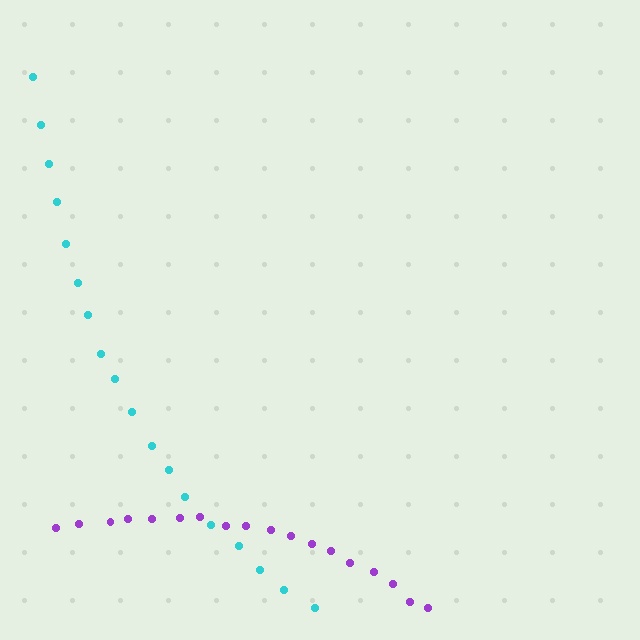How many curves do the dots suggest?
There are 2 distinct paths.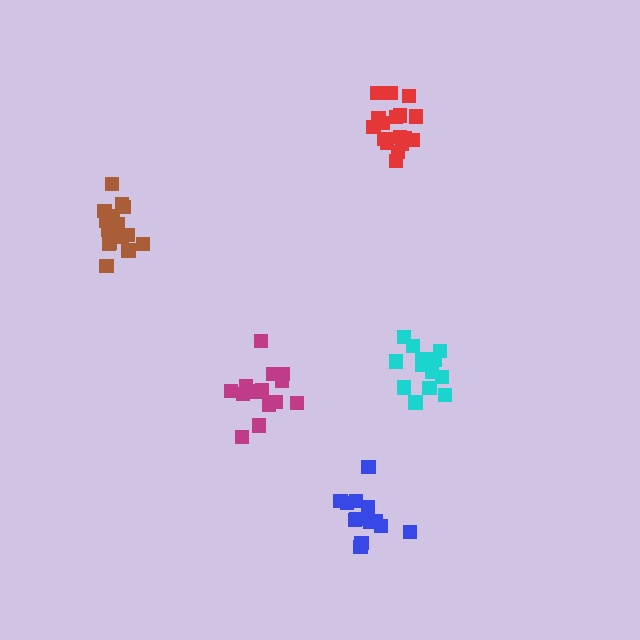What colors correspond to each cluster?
The clusters are colored: cyan, magenta, blue, brown, red.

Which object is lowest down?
The blue cluster is bottommost.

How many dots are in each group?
Group 1: 15 dots, Group 2: 15 dots, Group 3: 14 dots, Group 4: 16 dots, Group 5: 19 dots (79 total).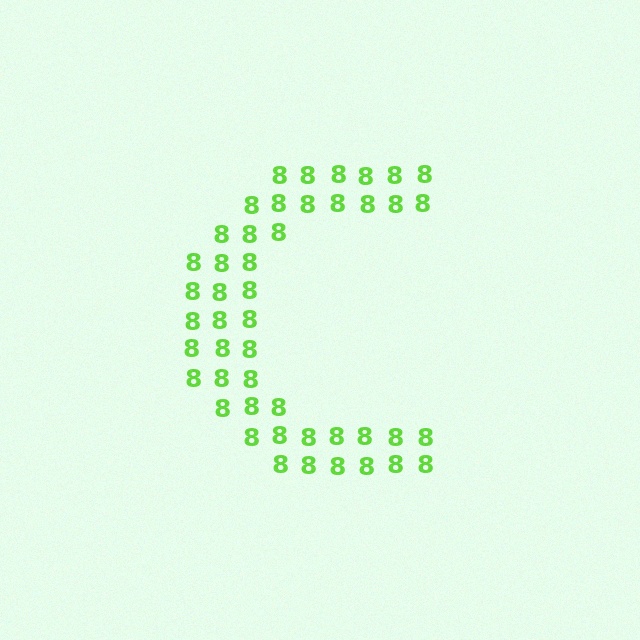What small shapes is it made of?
It is made of small digit 8's.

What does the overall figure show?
The overall figure shows the letter C.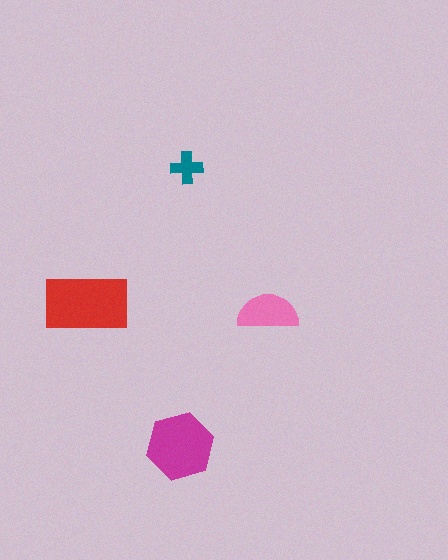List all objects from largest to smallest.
The red rectangle, the magenta hexagon, the pink semicircle, the teal cross.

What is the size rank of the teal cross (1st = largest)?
4th.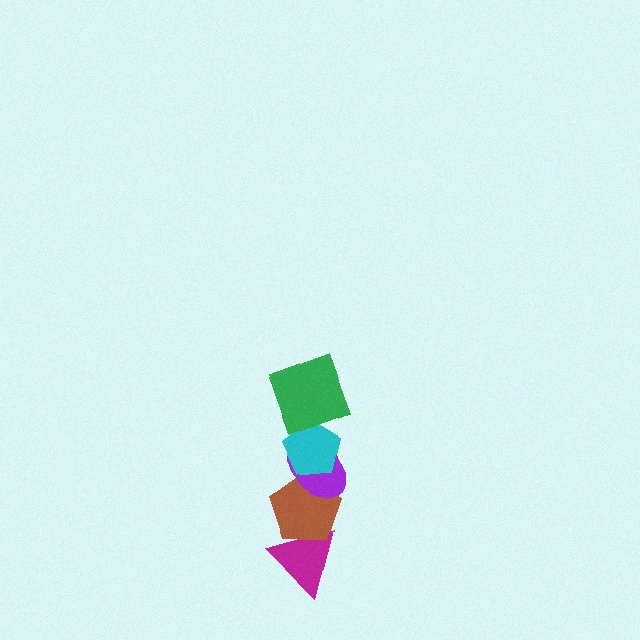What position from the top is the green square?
The green square is 1st from the top.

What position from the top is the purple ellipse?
The purple ellipse is 3rd from the top.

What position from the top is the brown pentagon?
The brown pentagon is 4th from the top.